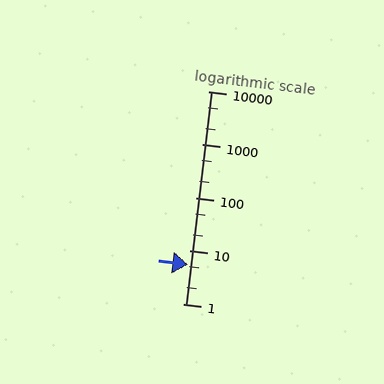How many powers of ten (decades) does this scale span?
The scale spans 4 decades, from 1 to 10000.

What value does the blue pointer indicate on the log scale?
The pointer indicates approximately 5.4.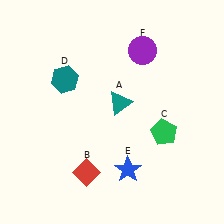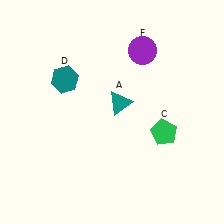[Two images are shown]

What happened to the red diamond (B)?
The red diamond (B) was removed in Image 2. It was in the bottom-left area of Image 1.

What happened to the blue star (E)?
The blue star (E) was removed in Image 2. It was in the bottom-right area of Image 1.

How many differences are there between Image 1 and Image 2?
There are 2 differences between the two images.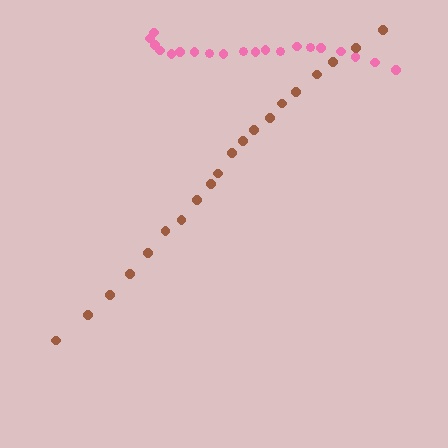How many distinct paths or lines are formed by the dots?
There are 2 distinct paths.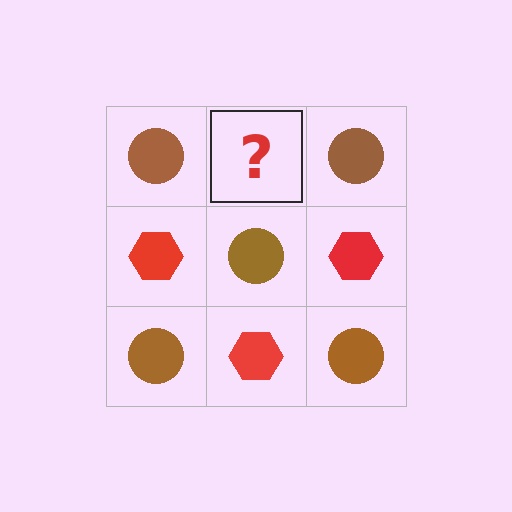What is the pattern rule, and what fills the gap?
The rule is that it alternates brown circle and red hexagon in a checkerboard pattern. The gap should be filled with a red hexagon.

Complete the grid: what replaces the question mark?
The question mark should be replaced with a red hexagon.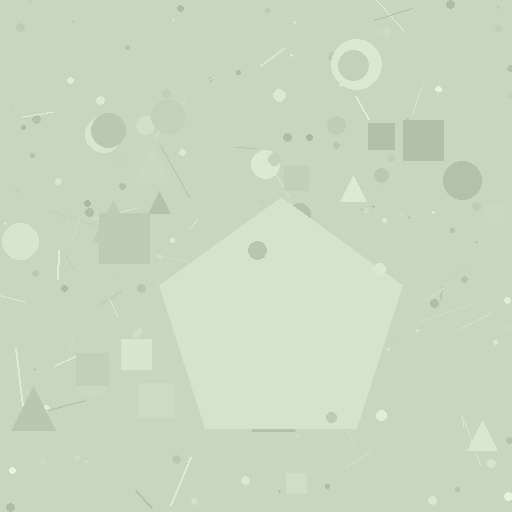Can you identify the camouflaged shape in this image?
The camouflaged shape is a pentagon.